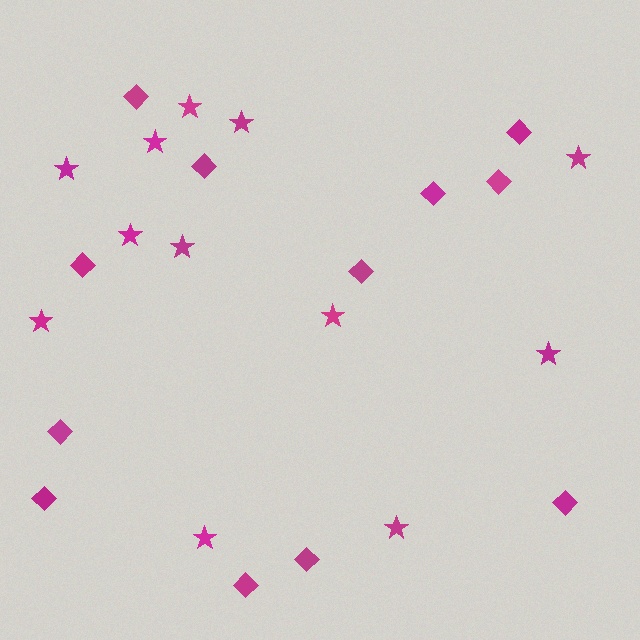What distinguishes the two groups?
There are 2 groups: one group of stars (12) and one group of diamonds (12).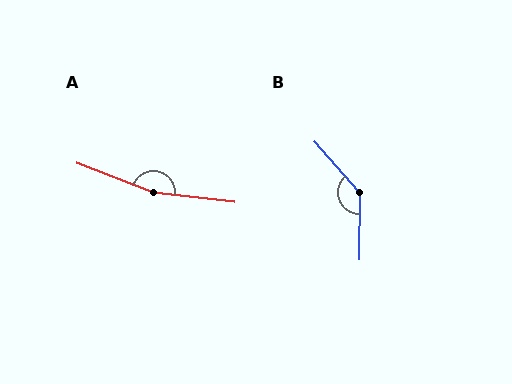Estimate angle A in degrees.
Approximately 165 degrees.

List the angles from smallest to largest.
B (138°), A (165°).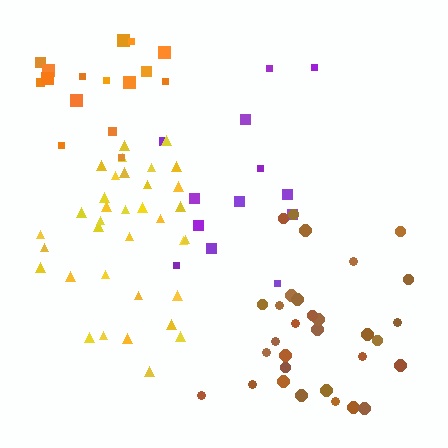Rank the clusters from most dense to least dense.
yellow, brown, orange, purple.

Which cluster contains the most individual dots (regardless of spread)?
Yellow (35).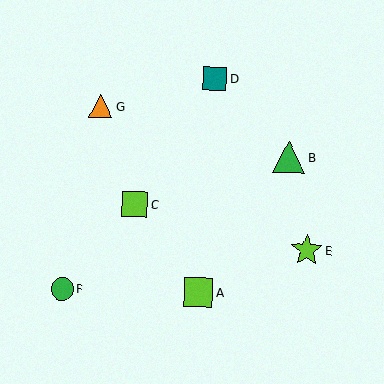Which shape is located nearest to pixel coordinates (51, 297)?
The green circle (labeled F) at (62, 289) is nearest to that location.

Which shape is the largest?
The green triangle (labeled B) is the largest.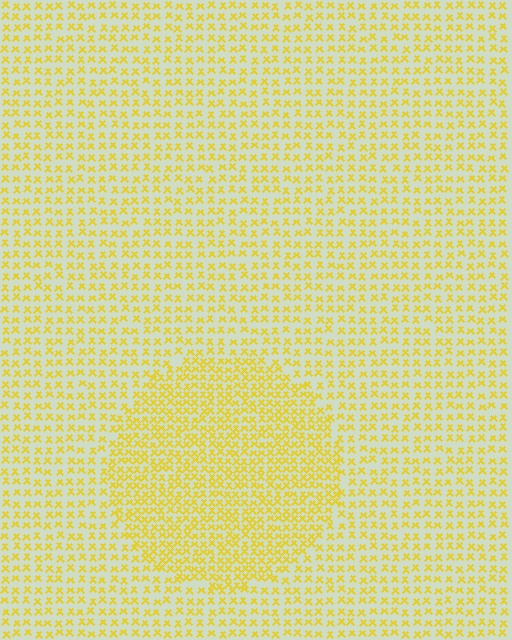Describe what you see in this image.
The image contains small yellow elements arranged at two different densities. A circle-shaped region is visible where the elements are more densely packed than the surrounding area.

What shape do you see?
I see a circle.